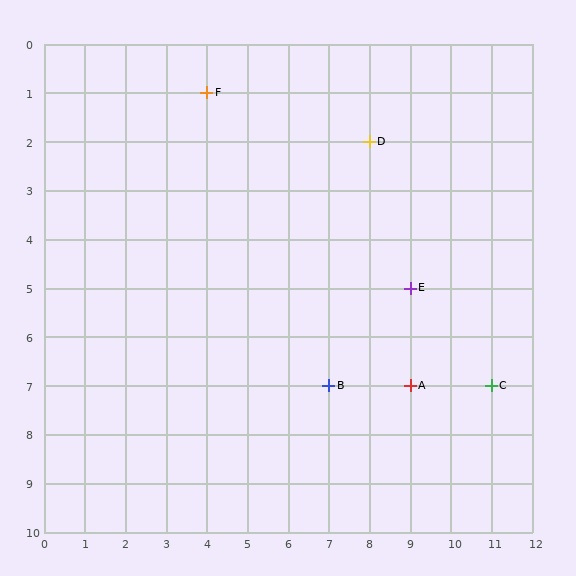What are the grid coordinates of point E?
Point E is at grid coordinates (9, 5).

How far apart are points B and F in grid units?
Points B and F are 3 columns and 6 rows apart (about 6.7 grid units diagonally).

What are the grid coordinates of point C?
Point C is at grid coordinates (11, 7).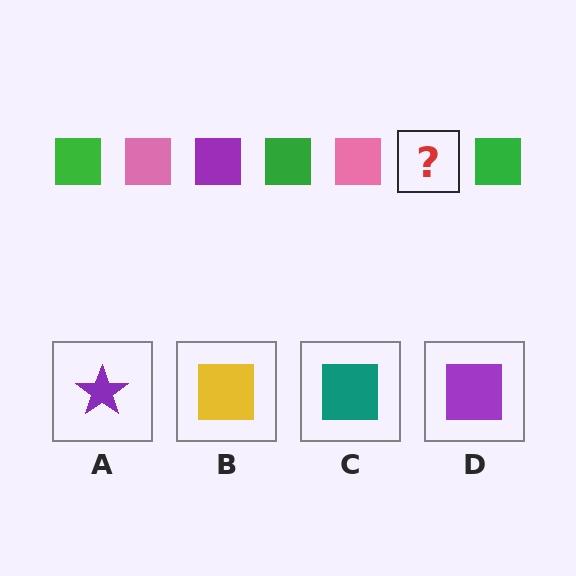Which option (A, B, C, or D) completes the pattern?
D.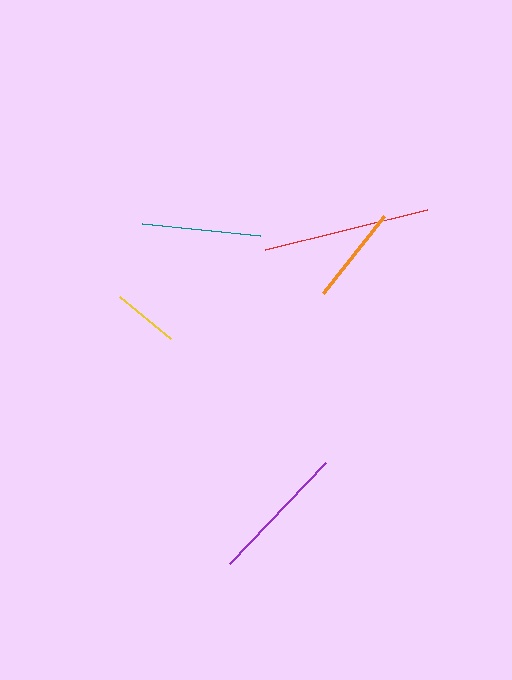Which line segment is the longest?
The red line is the longest at approximately 167 pixels.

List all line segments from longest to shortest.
From longest to shortest: red, purple, teal, orange, yellow.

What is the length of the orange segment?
The orange segment is approximately 98 pixels long.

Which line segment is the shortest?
The yellow line is the shortest at approximately 66 pixels.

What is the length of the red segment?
The red segment is approximately 167 pixels long.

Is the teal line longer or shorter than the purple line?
The purple line is longer than the teal line.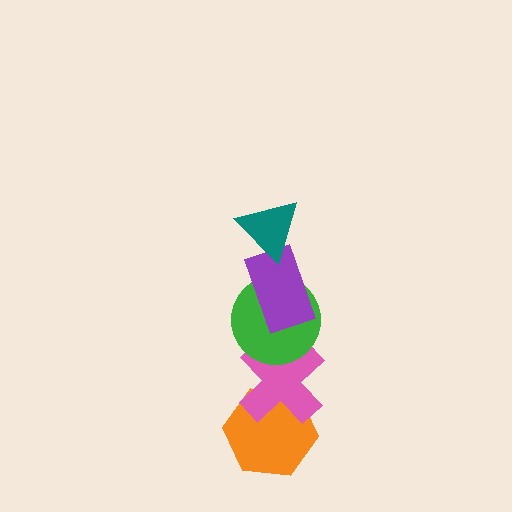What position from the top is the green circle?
The green circle is 3rd from the top.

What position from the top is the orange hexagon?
The orange hexagon is 5th from the top.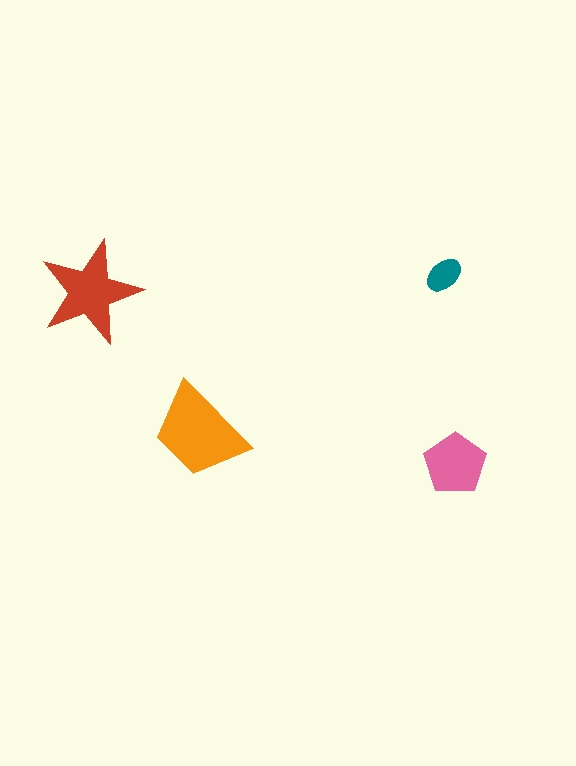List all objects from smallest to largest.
The teal ellipse, the pink pentagon, the red star, the orange trapezoid.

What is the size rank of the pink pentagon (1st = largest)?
3rd.